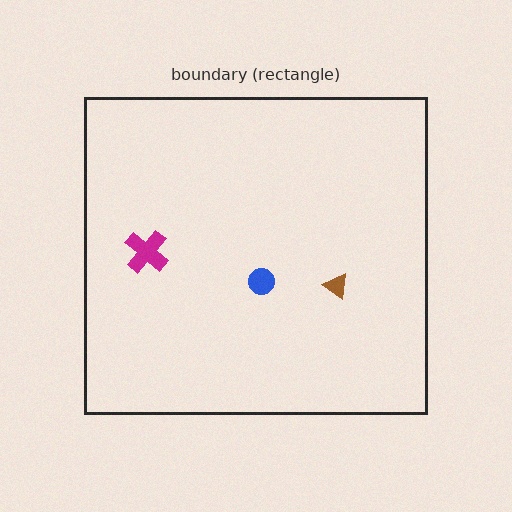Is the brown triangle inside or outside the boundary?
Inside.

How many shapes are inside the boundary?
3 inside, 0 outside.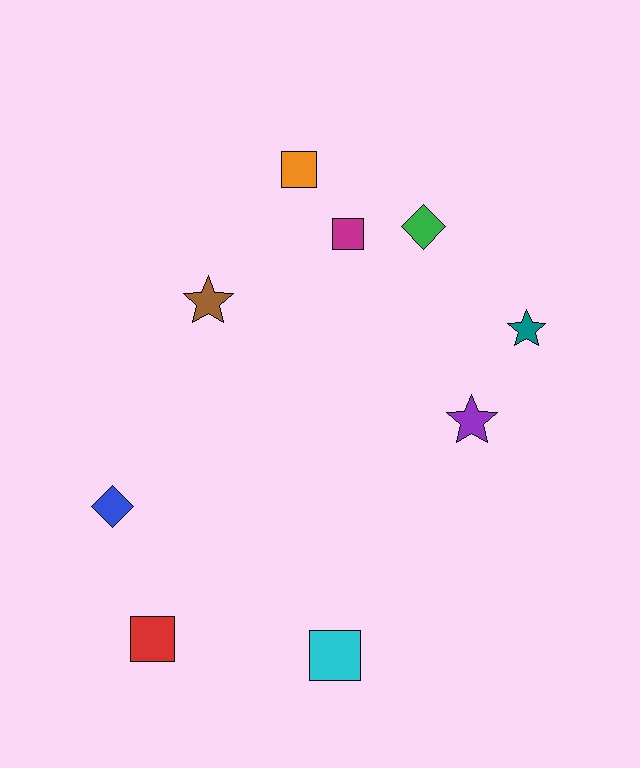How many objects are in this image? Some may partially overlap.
There are 9 objects.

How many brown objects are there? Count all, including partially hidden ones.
There is 1 brown object.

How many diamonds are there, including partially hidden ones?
There are 2 diamonds.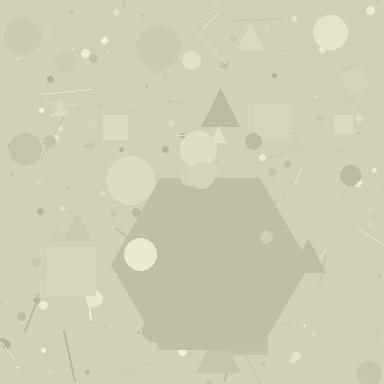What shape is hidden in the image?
A hexagon is hidden in the image.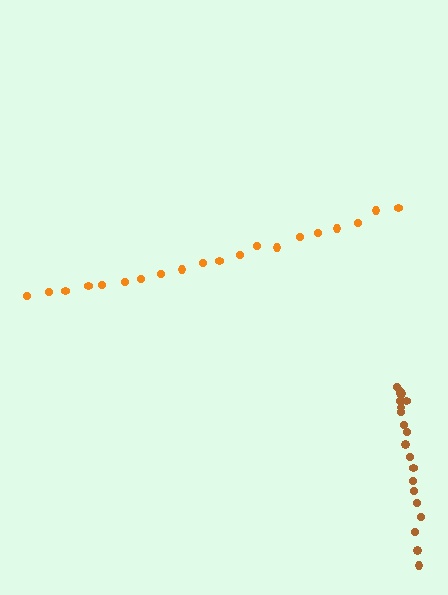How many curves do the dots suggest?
There are 2 distinct paths.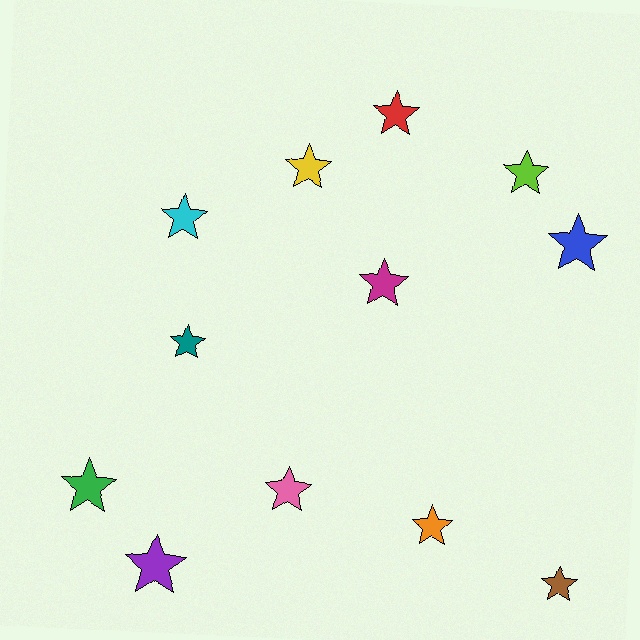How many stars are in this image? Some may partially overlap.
There are 12 stars.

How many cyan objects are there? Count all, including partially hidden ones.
There is 1 cyan object.